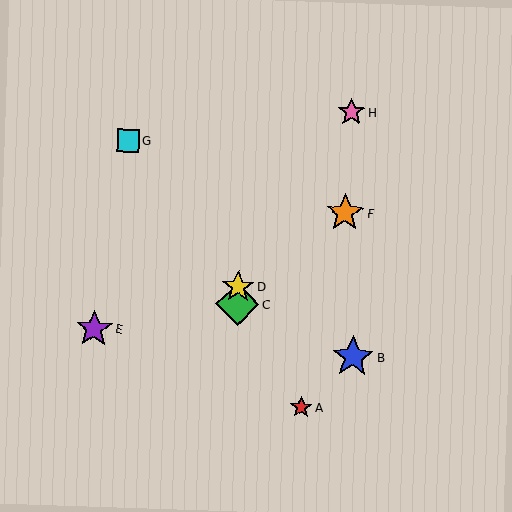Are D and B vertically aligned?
No, D is at x≈238 and B is at x≈353.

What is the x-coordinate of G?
Object G is at x≈128.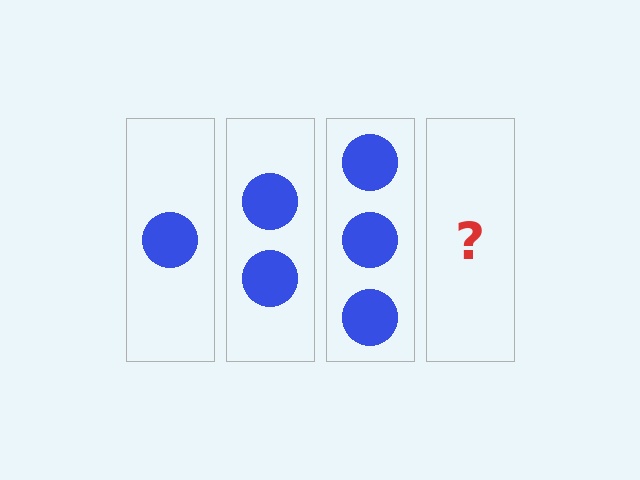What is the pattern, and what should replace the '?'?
The pattern is that each step adds one more circle. The '?' should be 4 circles.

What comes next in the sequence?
The next element should be 4 circles.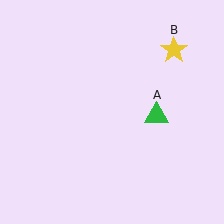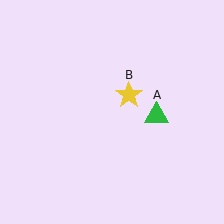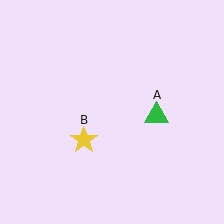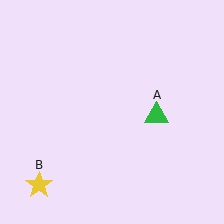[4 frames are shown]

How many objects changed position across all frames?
1 object changed position: yellow star (object B).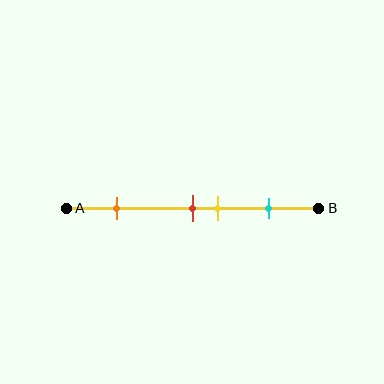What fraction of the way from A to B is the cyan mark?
The cyan mark is approximately 80% (0.8) of the way from A to B.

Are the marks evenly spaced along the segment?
No, the marks are not evenly spaced.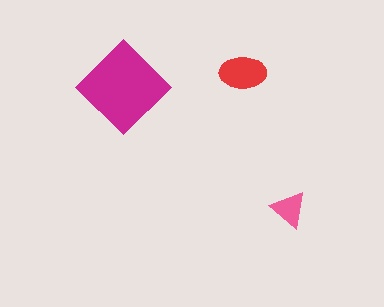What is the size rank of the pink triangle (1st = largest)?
3rd.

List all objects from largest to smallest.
The magenta diamond, the red ellipse, the pink triangle.